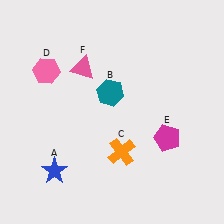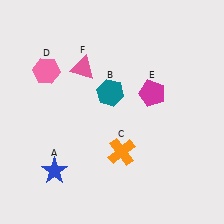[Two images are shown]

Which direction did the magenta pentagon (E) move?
The magenta pentagon (E) moved up.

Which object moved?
The magenta pentagon (E) moved up.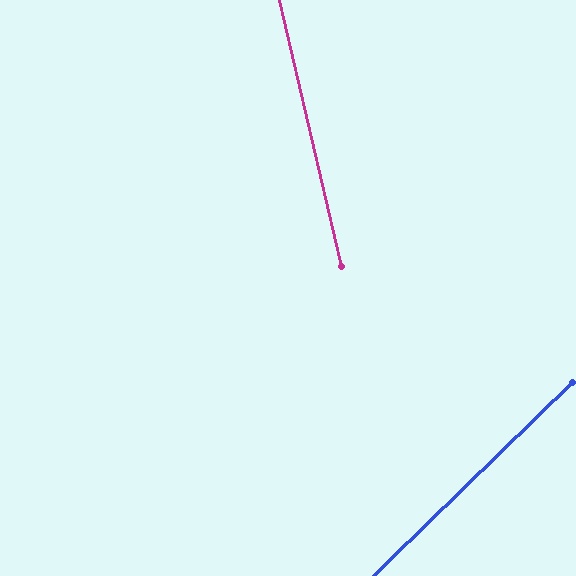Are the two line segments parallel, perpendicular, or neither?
Neither parallel nor perpendicular — they differ by about 59°.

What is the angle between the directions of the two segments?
Approximately 59 degrees.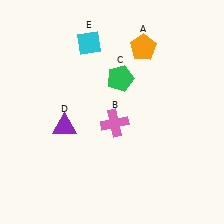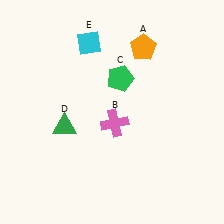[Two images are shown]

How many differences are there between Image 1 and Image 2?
There is 1 difference between the two images.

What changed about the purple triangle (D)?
In Image 1, D is purple. In Image 2, it changed to green.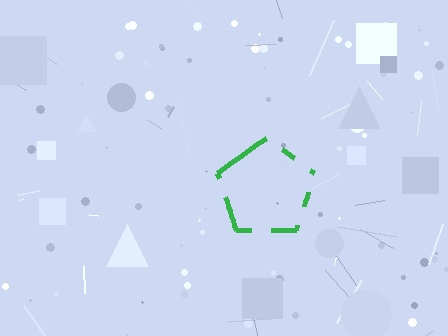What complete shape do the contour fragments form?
The contour fragments form a pentagon.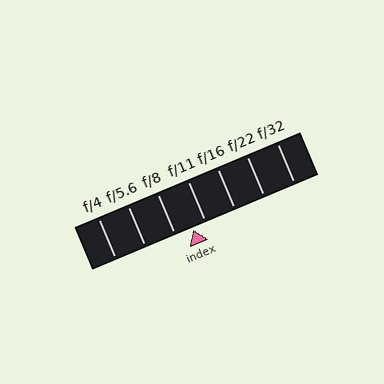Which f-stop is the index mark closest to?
The index mark is closest to f/11.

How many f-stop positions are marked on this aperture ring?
There are 7 f-stop positions marked.